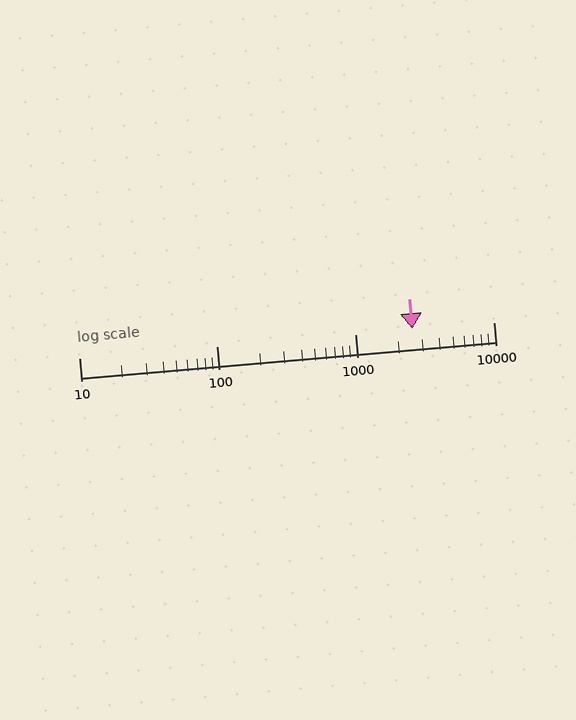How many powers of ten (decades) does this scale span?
The scale spans 3 decades, from 10 to 10000.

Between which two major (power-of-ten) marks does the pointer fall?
The pointer is between 1000 and 10000.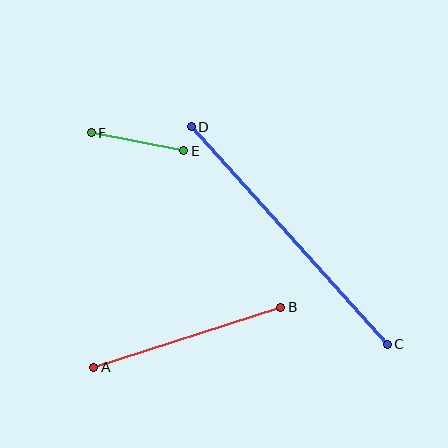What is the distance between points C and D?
The distance is approximately 293 pixels.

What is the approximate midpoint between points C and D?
The midpoint is at approximately (289, 236) pixels.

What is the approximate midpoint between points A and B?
The midpoint is at approximately (187, 337) pixels.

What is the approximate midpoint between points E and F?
The midpoint is at approximately (138, 142) pixels.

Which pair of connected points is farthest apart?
Points C and D are farthest apart.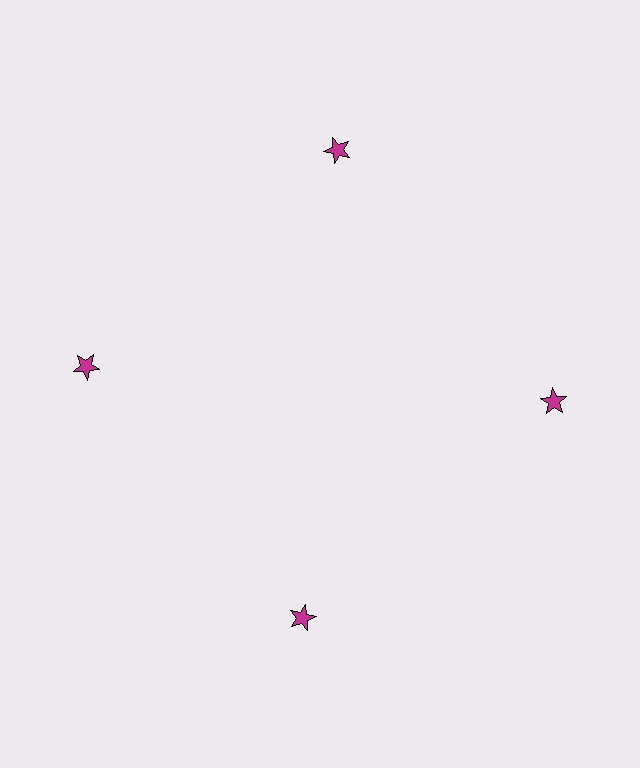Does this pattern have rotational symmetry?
Yes, this pattern has 4-fold rotational symmetry. It looks the same after rotating 90 degrees around the center.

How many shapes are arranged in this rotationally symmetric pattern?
There are 4 shapes, arranged in 4 groups of 1.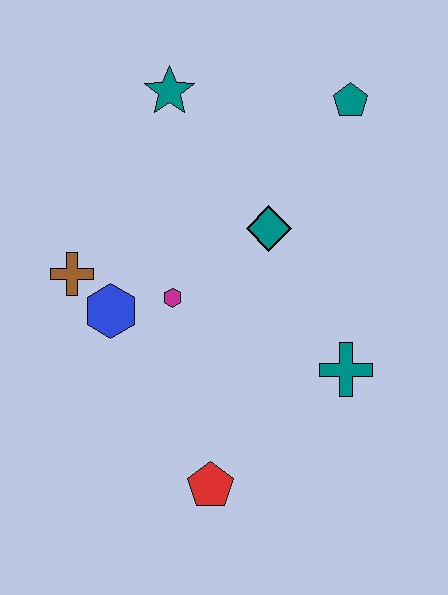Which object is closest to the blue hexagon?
The brown cross is closest to the blue hexagon.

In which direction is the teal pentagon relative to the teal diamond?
The teal pentagon is above the teal diamond.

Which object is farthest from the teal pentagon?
The red pentagon is farthest from the teal pentagon.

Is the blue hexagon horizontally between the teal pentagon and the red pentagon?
No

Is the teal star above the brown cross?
Yes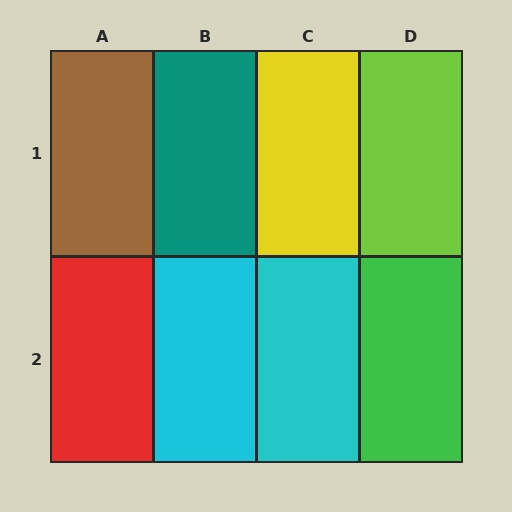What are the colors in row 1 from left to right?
Brown, teal, yellow, lime.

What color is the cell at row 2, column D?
Green.